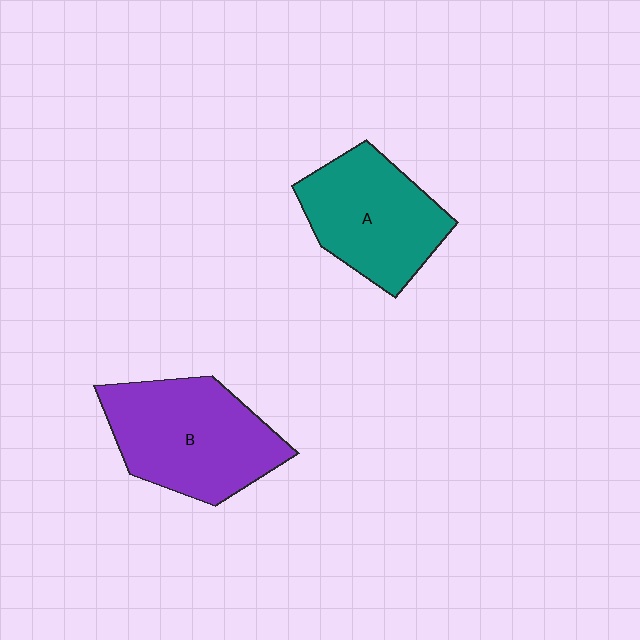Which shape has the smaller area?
Shape A (teal).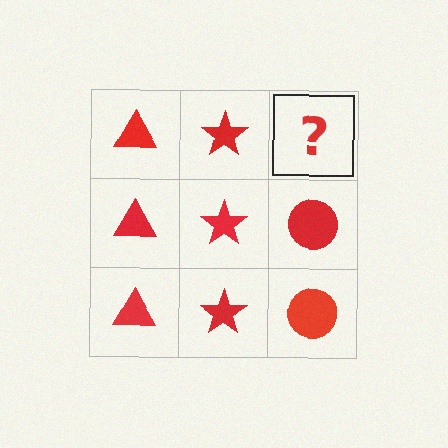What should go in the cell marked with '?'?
The missing cell should contain a red circle.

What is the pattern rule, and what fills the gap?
The rule is that each column has a consistent shape. The gap should be filled with a red circle.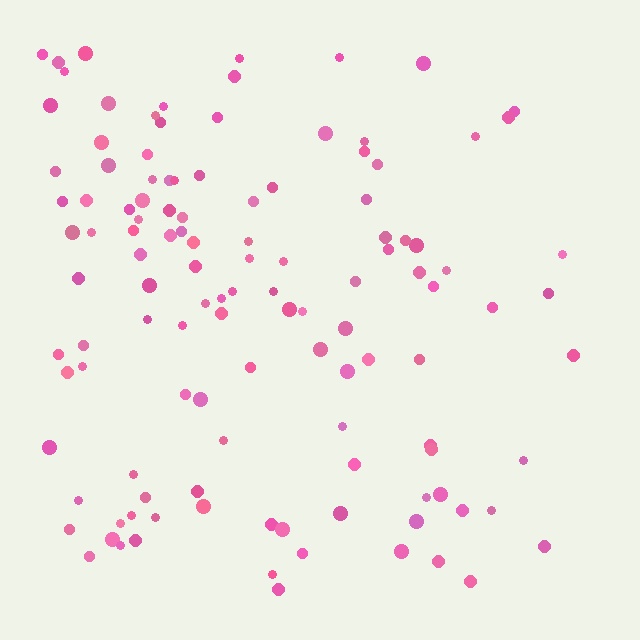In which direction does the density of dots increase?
From right to left, with the left side densest.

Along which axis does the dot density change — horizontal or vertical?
Horizontal.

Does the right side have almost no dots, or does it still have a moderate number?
Still a moderate number, just noticeably fewer than the left.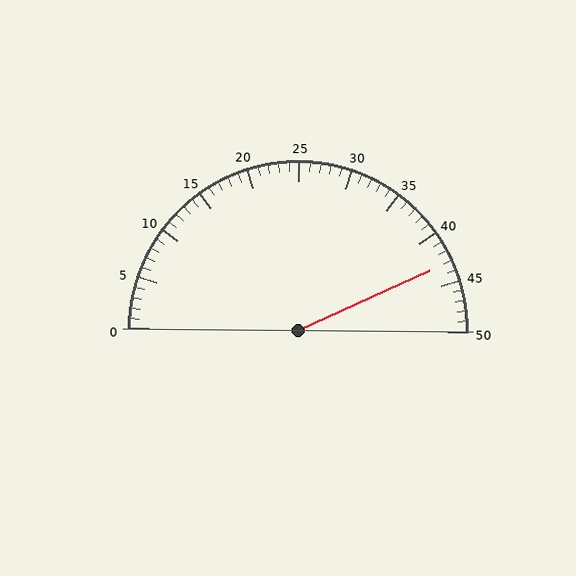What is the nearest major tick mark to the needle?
The nearest major tick mark is 45.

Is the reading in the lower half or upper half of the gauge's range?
The reading is in the upper half of the range (0 to 50).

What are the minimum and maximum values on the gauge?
The gauge ranges from 0 to 50.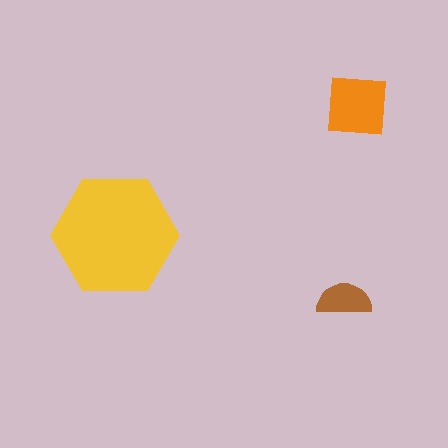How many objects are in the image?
There are 3 objects in the image.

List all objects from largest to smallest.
The yellow hexagon, the orange square, the brown semicircle.